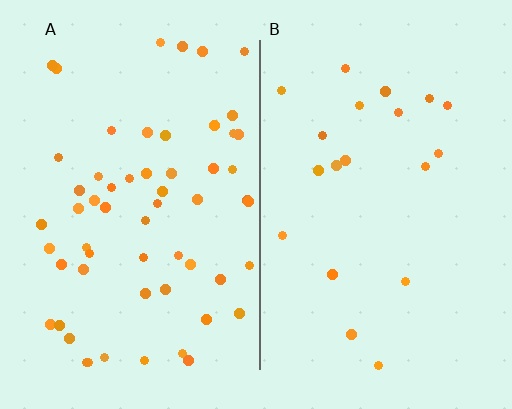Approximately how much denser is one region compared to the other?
Approximately 3.0× — region A over region B.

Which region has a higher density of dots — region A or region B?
A (the left).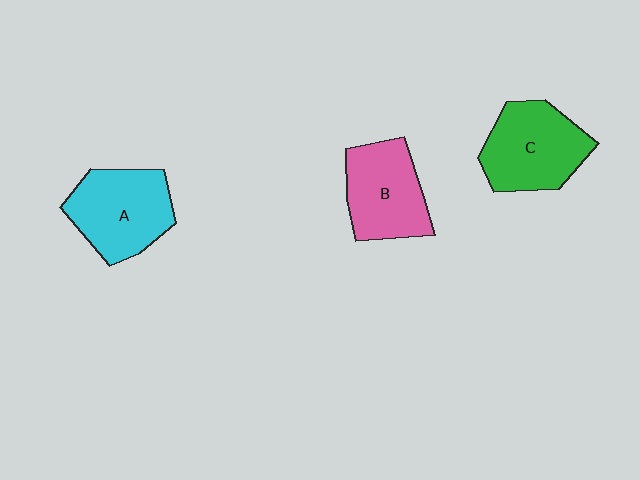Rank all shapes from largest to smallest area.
From largest to smallest: A (cyan), C (green), B (pink).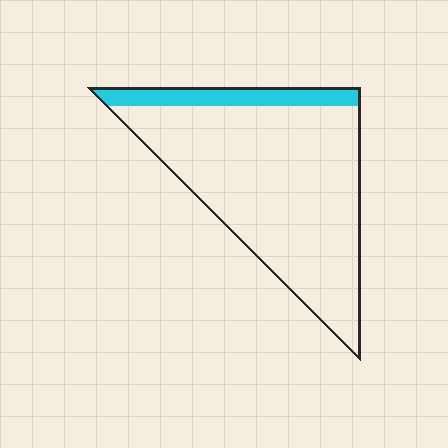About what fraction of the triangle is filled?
About one eighth (1/8).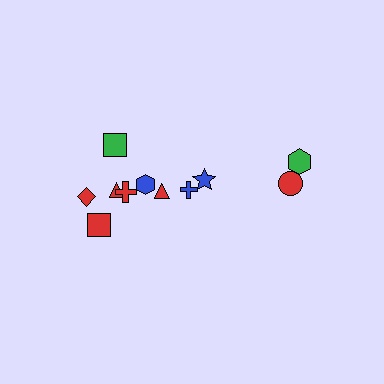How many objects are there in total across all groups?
There are 11 objects.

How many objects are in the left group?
There are 7 objects.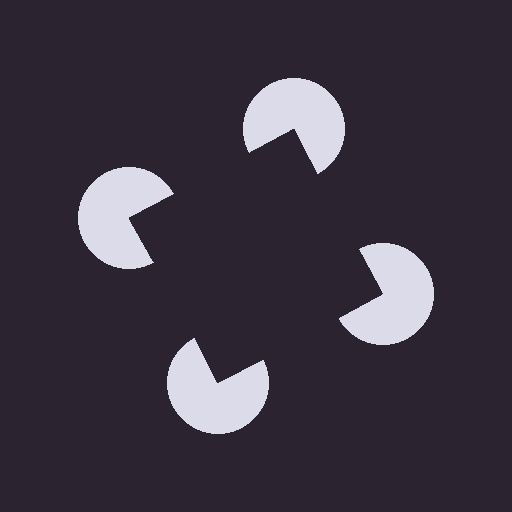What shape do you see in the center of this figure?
An illusory square — its edges are inferred from the aligned wedge cuts in the pac-man discs, not physically drawn.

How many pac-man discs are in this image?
There are 4 — one at each vertex of the illusory square.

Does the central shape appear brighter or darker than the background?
It typically appears slightly darker than the background, even though no actual brightness change is drawn.